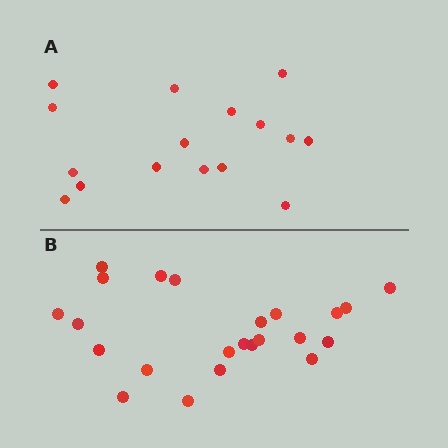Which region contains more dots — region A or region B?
Region B (the bottom region) has more dots.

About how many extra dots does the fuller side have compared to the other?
Region B has roughly 8 or so more dots than region A.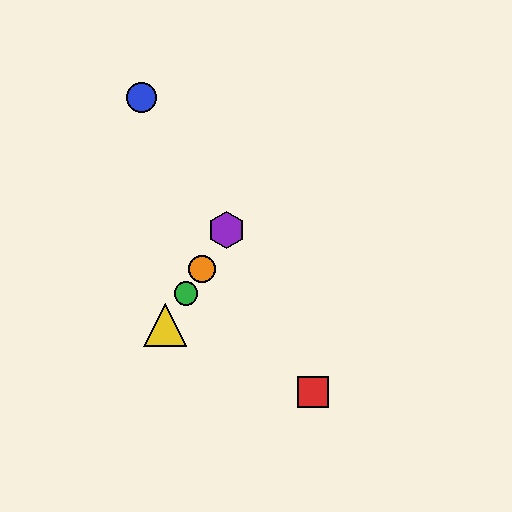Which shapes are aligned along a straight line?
The green circle, the yellow triangle, the purple hexagon, the orange circle are aligned along a straight line.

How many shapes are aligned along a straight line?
4 shapes (the green circle, the yellow triangle, the purple hexagon, the orange circle) are aligned along a straight line.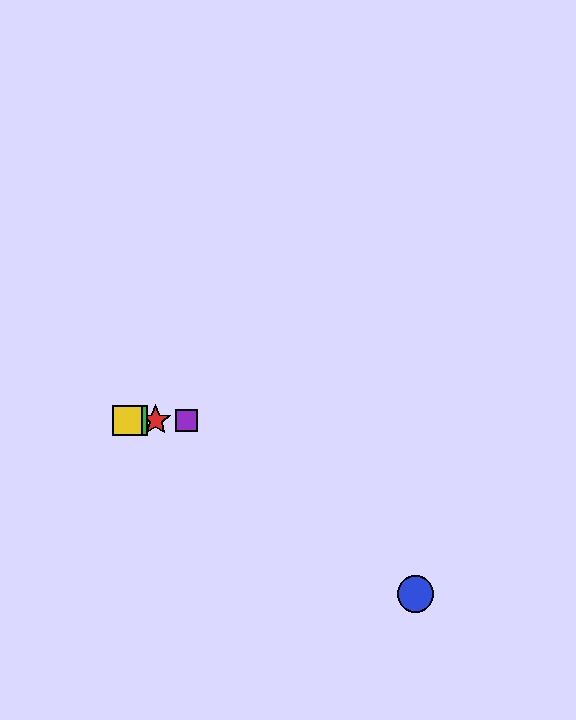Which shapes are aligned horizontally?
The red star, the green square, the yellow square, the purple square are aligned horizontally.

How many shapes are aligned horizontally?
4 shapes (the red star, the green square, the yellow square, the purple square) are aligned horizontally.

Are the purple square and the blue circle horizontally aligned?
No, the purple square is at y≈420 and the blue circle is at y≈594.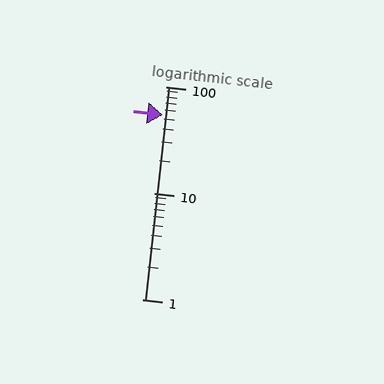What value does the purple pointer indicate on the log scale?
The pointer indicates approximately 54.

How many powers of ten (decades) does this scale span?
The scale spans 2 decades, from 1 to 100.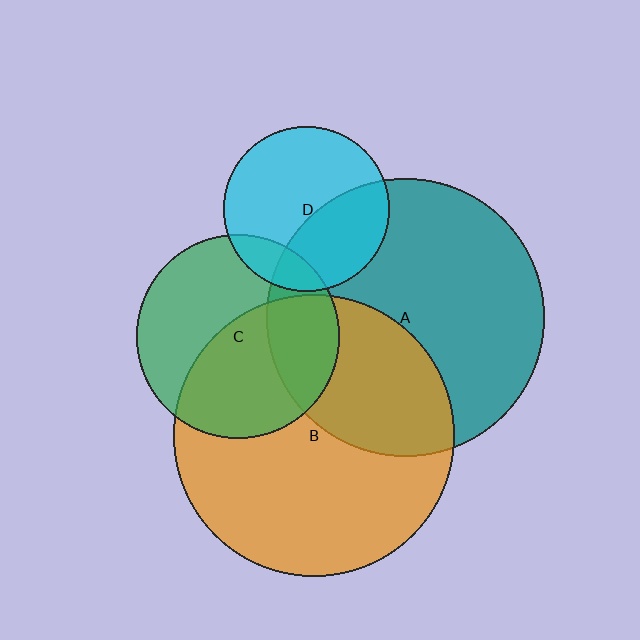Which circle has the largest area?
Circle B (orange).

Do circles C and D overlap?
Yes.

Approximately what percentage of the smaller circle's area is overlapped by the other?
Approximately 15%.